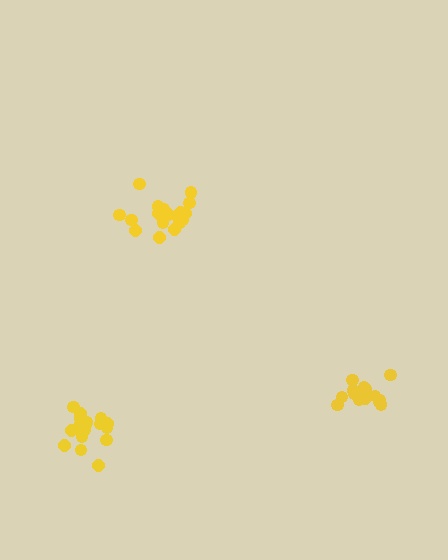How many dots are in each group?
Group 1: 15 dots, Group 2: 20 dots, Group 3: 16 dots (51 total).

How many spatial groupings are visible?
There are 3 spatial groupings.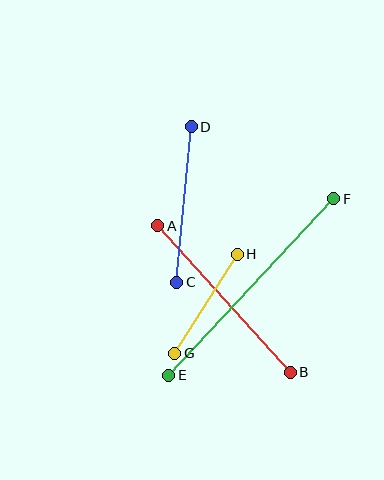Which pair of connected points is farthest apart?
Points E and F are farthest apart.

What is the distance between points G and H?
The distance is approximately 117 pixels.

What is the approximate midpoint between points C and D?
The midpoint is at approximately (184, 204) pixels.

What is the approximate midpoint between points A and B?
The midpoint is at approximately (224, 299) pixels.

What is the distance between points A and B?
The distance is approximately 197 pixels.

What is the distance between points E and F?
The distance is approximately 242 pixels.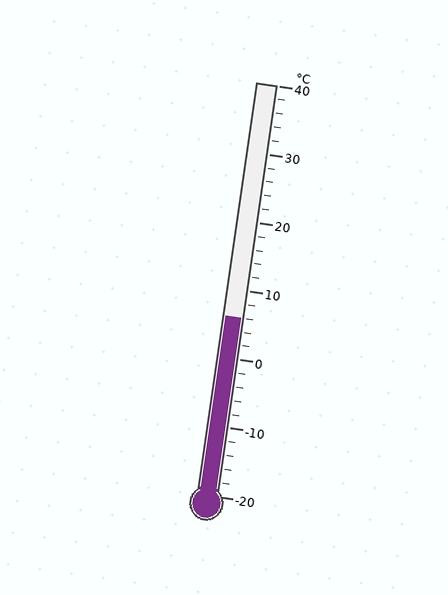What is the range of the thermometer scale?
The thermometer scale ranges from -20°C to 40°C.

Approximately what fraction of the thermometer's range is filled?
The thermometer is filled to approximately 45% of its range.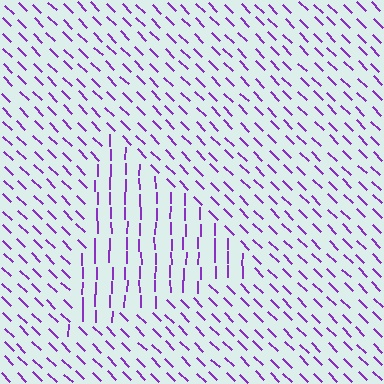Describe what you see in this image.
The image is filled with small purple line segments. A triangle region in the image has lines oriented differently from the surrounding lines, creating a visible texture boundary.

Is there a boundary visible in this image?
Yes, there is a texture boundary formed by a change in line orientation.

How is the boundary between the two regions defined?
The boundary is defined purely by a change in line orientation (approximately 45 degrees difference). All lines are the same color and thickness.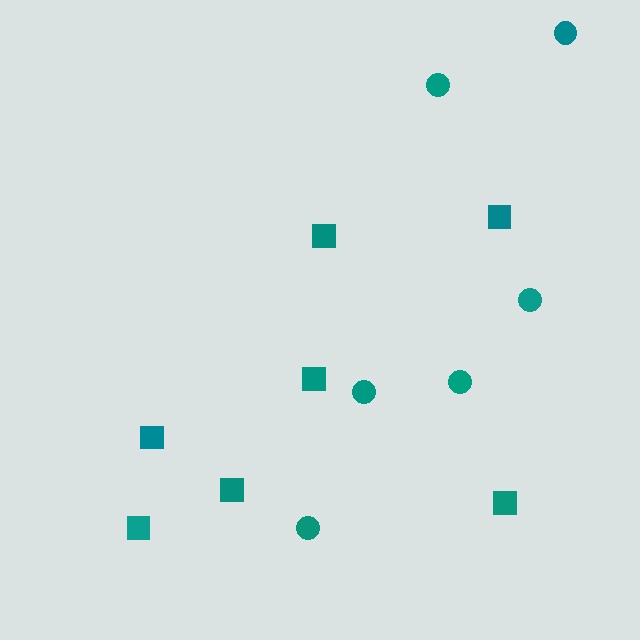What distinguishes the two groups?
There are 2 groups: one group of circles (6) and one group of squares (7).